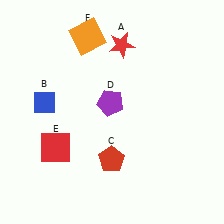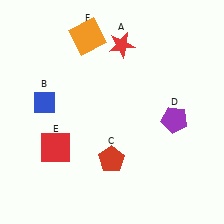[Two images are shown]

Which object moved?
The purple pentagon (D) moved right.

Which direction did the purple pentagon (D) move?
The purple pentagon (D) moved right.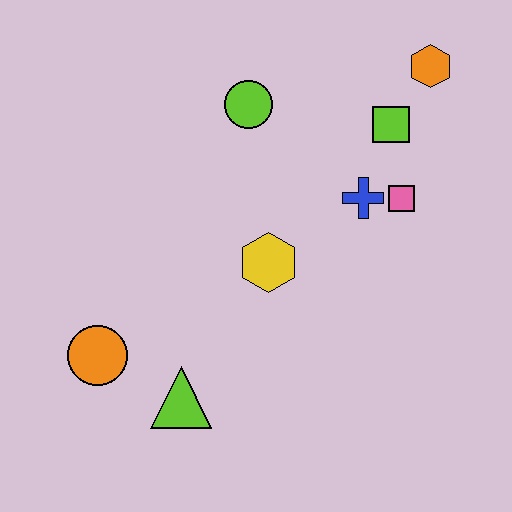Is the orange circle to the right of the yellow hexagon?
No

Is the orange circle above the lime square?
No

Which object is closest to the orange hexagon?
The lime square is closest to the orange hexagon.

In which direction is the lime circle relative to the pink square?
The lime circle is to the left of the pink square.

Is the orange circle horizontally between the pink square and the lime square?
No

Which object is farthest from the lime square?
The orange circle is farthest from the lime square.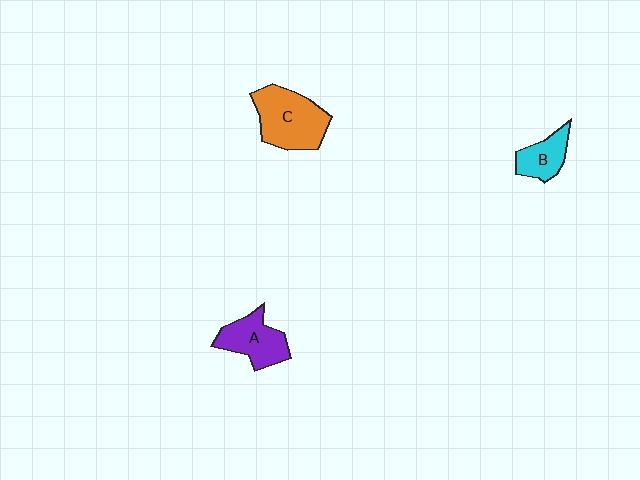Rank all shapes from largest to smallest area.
From largest to smallest: C (orange), A (purple), B (cyan).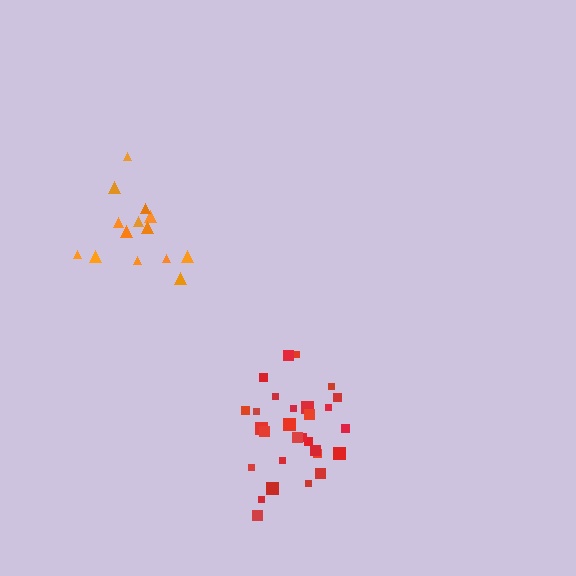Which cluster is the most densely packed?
Red.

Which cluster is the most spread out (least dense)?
Orange.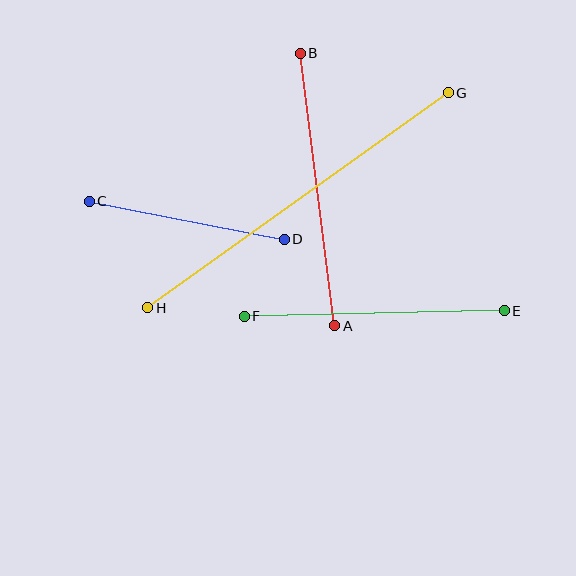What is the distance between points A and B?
The distance is approximately 275 pixels.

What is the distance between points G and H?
The distance is approximately 370 pixels.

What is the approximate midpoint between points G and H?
The midpoint is at approximately (298, 200) pixels.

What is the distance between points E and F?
The distance is approximately 260 pixels.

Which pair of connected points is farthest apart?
Points G and H are farthest apart.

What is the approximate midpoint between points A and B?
The midpoint is at approximately (318, 189) pixels.